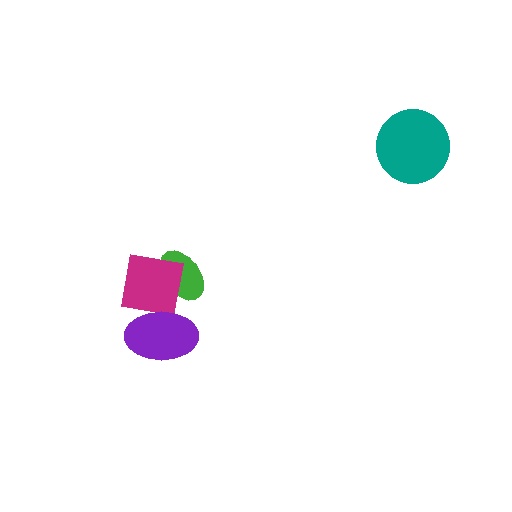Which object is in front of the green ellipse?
The magenta square is in front of the green ellipse.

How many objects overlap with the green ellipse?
1 object overlaps with the green ellipse.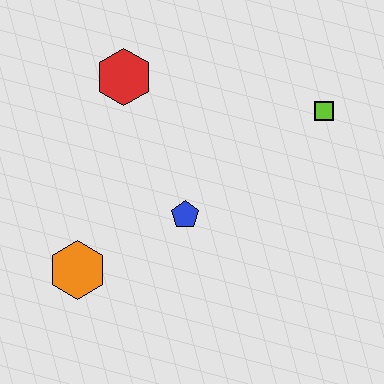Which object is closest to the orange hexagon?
The blue pentagon is closest to the orange hexagon.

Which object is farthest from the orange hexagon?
The lime square is farthest from the orange hexagon.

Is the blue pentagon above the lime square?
No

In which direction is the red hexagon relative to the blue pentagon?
The red hexagon is above the blue pentagon.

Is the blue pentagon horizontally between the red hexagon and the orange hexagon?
No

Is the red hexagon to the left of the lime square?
Yes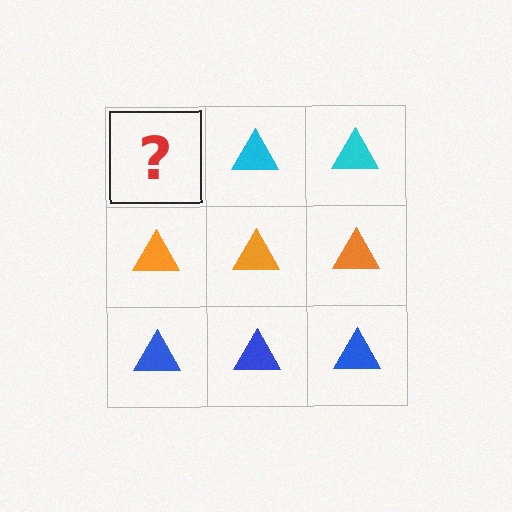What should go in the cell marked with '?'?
The missing cell should contain a cyan triangle.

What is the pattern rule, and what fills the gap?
The rule is that each row has a consistent color. The gap should be filled with a cyan triangle.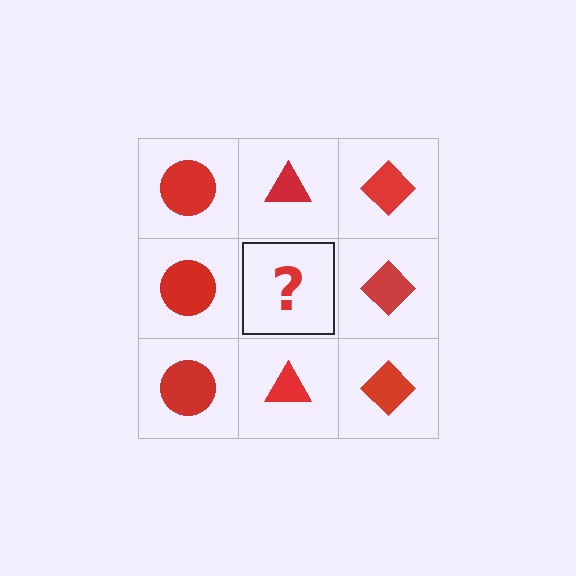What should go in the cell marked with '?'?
The missing cell should contain a red triangle.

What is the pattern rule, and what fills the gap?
The rule is that each column has a consistent shape. The gap should be filled with a red triangle.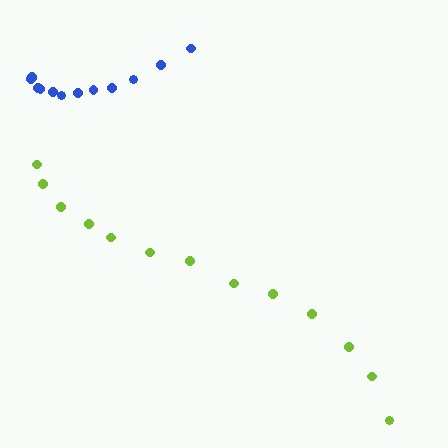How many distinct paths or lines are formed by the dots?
There are 2 distinct paths.